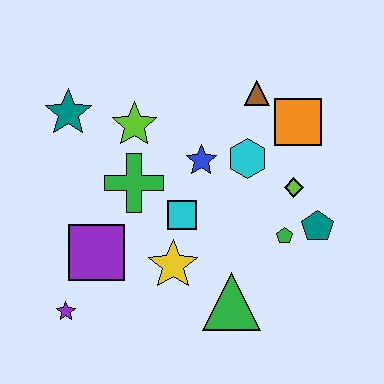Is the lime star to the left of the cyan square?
Yes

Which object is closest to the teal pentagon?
The green pentagon is closest to the teal pentagon.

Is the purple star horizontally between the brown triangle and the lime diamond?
No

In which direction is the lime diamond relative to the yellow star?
The lime diamond is to the right of the yellow star.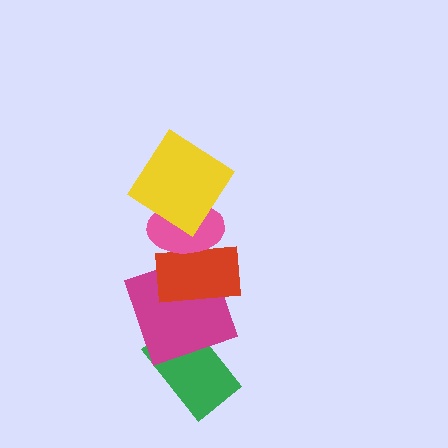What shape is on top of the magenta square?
The red rectangle is on top of the magenta square.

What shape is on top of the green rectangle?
The magenta square is on top of the green rectangle.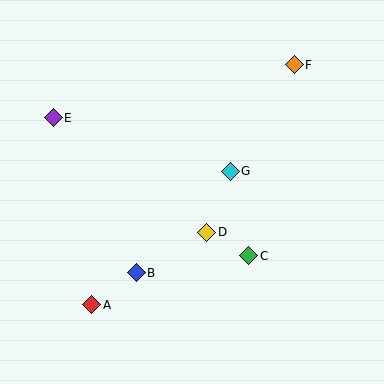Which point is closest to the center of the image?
Point D at (207, 232) is closest to the center.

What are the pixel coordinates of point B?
Point B is at (136, 273).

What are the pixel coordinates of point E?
Point E is at (53, 118).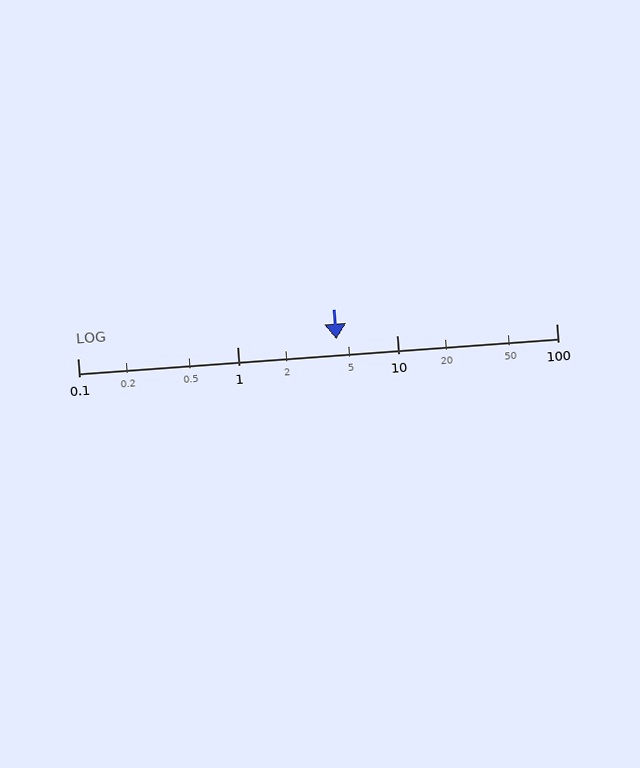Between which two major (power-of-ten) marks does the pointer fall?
The pointer is between 1 and 10.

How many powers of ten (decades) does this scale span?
The scale spans 3 decades, from 0.1 to 100.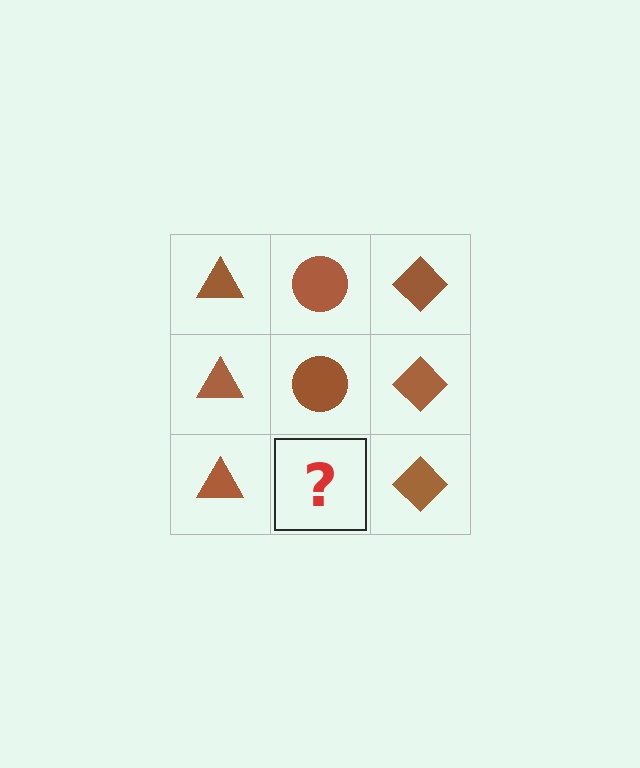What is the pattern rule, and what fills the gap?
The rule is that each column has a consistent shape. The gap should be filled with a brown circle.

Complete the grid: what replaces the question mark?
The question mark should be replaced with a brown circle.